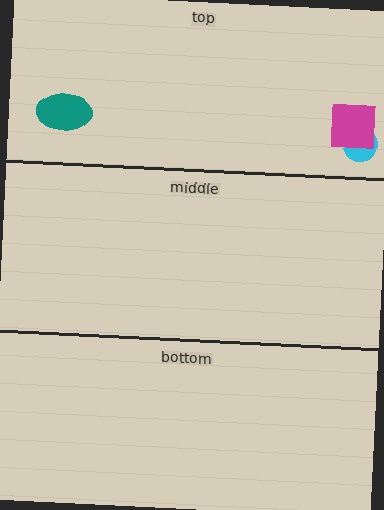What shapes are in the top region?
The teal ellipse, the cyan circle, the magenta square.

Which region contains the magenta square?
The top region.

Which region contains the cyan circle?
The top region.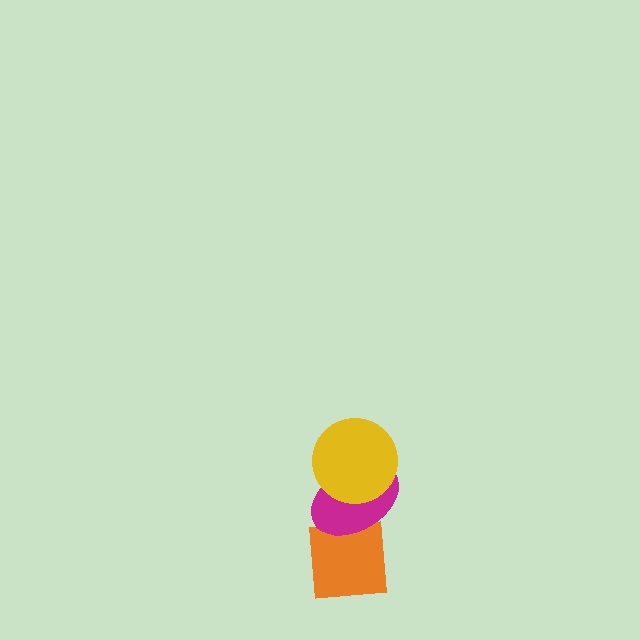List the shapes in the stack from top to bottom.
From top to bottom: the yellow circle, the magenta ellipse, the orange square.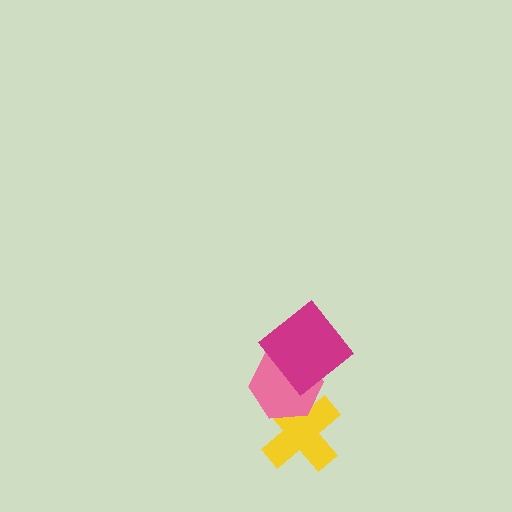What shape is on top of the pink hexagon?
The magenta diamond is on top of the pink hexagon.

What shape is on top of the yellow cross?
The pink hexagon is on top of the yellow cross.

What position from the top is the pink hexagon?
The pink hexagon is 2nd from the top.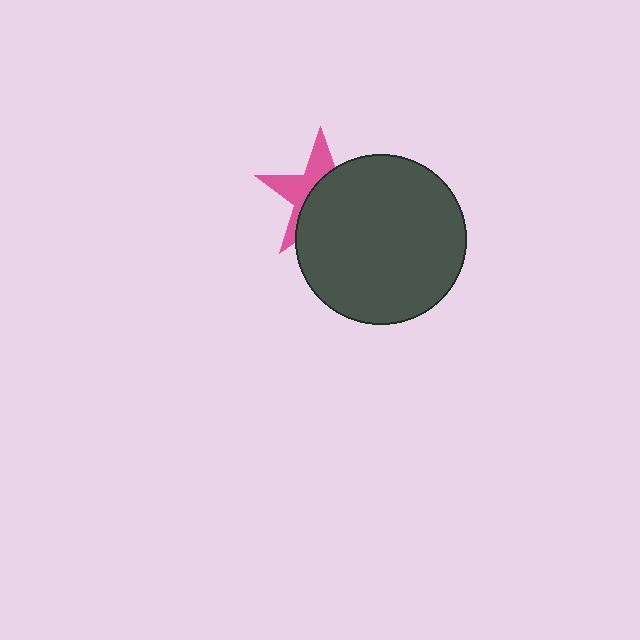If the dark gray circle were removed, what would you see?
You would see the complete pink star.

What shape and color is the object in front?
The object in front is a dark gray circle.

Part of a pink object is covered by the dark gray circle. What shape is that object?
It is a star.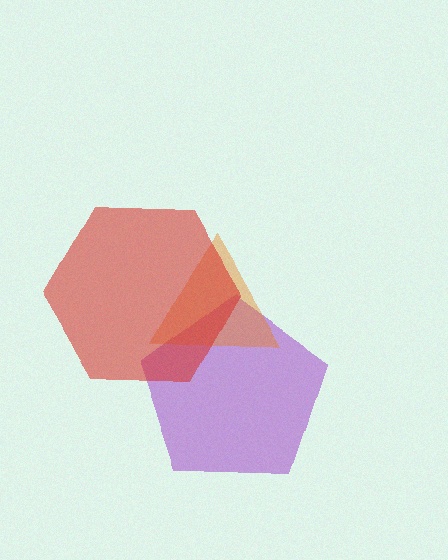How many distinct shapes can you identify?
There are 3 distinct shapes: a purple pentagon, an orange triangle, a red hexagon.